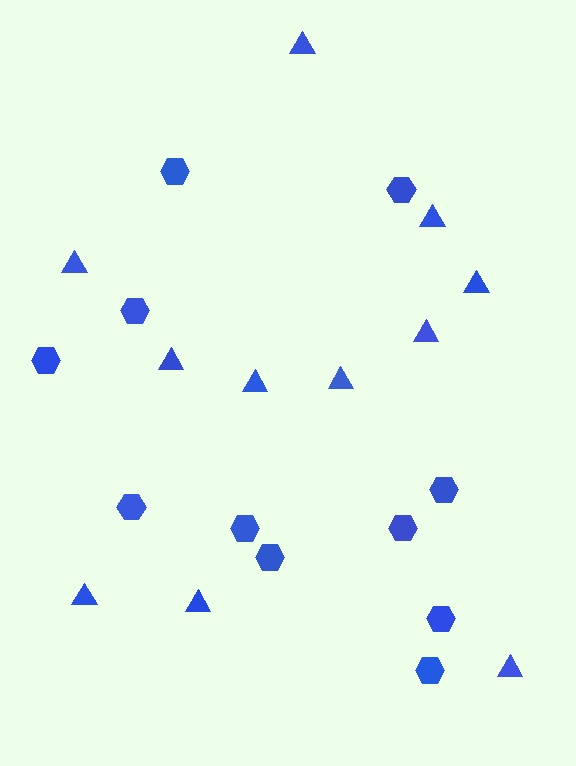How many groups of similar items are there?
There are 2 groups: one group of hexagons (11) and one group of triangles (11).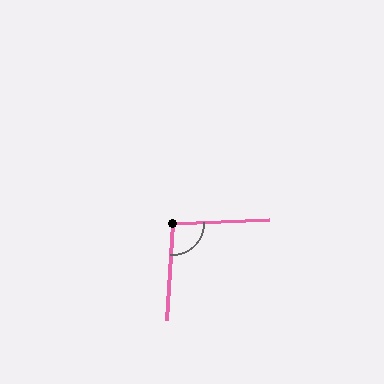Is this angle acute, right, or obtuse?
It is obtuse.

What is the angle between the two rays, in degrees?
Approximately 96 degrees.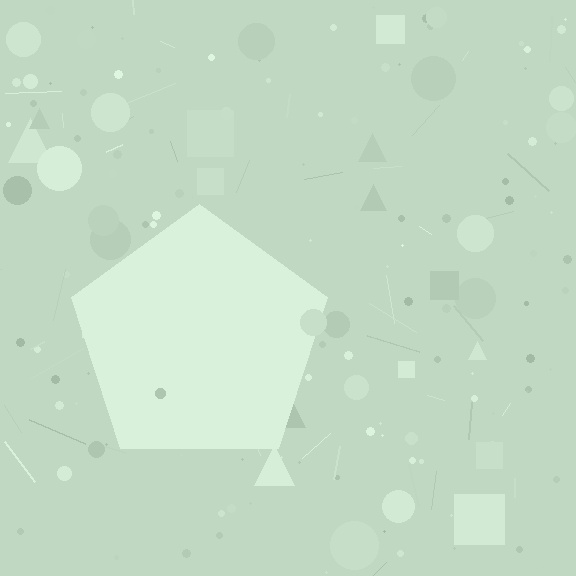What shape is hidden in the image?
A pentagon is hidden in the image.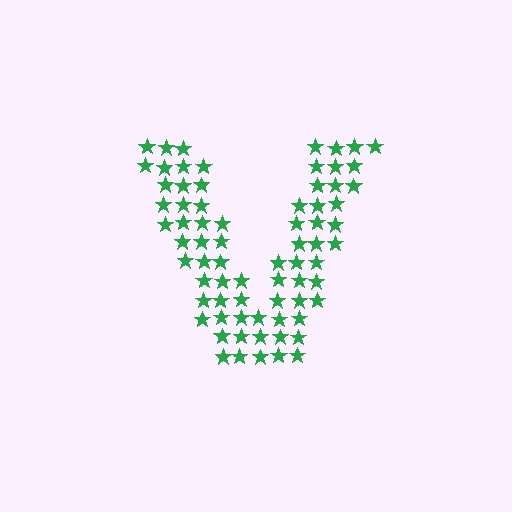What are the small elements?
The small elements are stars.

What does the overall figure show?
The overall figure shows the letter V.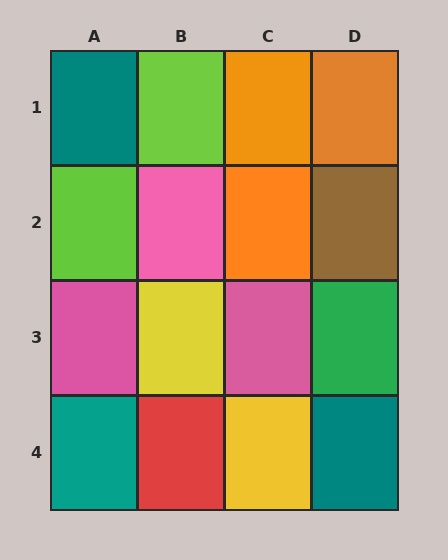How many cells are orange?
3 cells are orange.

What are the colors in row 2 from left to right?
Lime, pink, orange, brown.